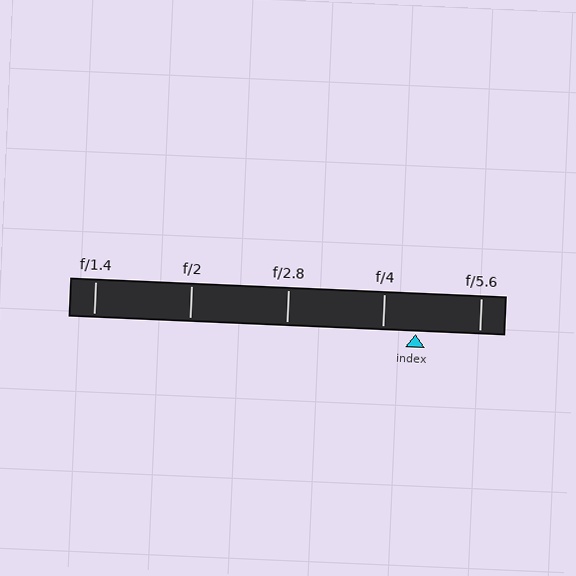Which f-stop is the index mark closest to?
The index mark is closest to f/4.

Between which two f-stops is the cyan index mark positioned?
The index mark is between f/4 and f/5.6.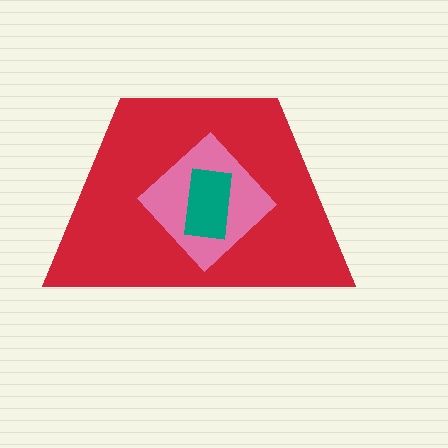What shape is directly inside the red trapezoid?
The pink diamond.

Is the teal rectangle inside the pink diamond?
Yes.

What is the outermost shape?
The red trapezoid.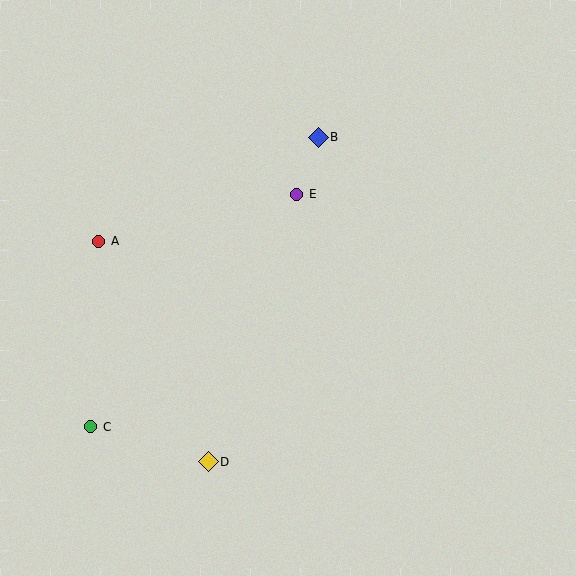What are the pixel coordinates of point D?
Point D is at (208, 462).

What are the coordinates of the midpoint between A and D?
The midpoint between A and D is at (154, 351).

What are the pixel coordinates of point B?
Point B is at (318, 137).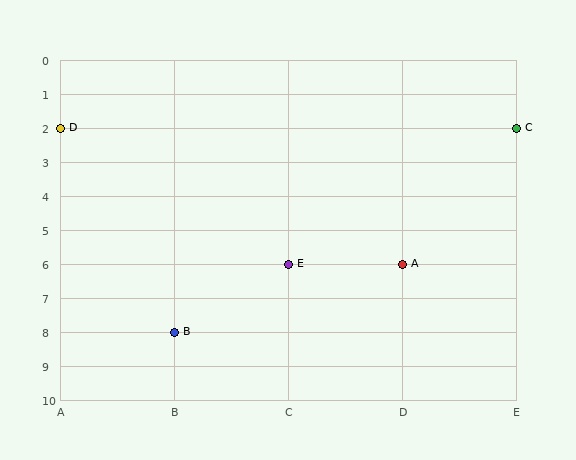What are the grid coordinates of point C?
Point C is at grid coordinates (E, 2).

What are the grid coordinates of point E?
Point E is at grid coordinates (C, 6).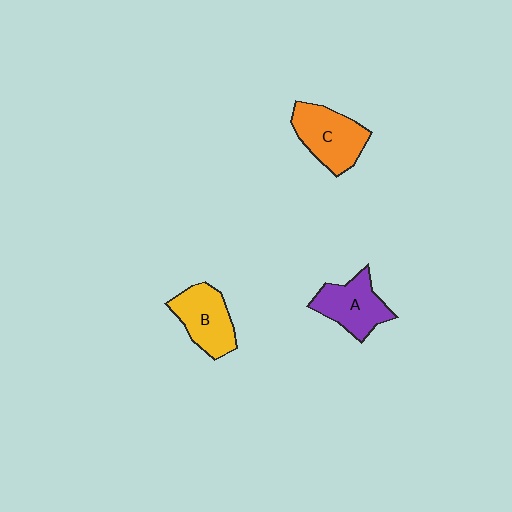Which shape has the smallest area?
Shape A (purple).